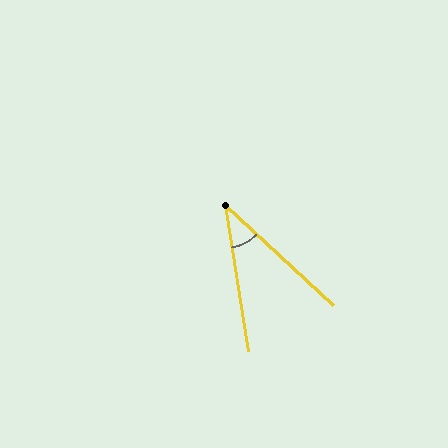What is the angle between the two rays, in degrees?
Approximately 38 degrees.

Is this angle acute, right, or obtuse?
It is acute.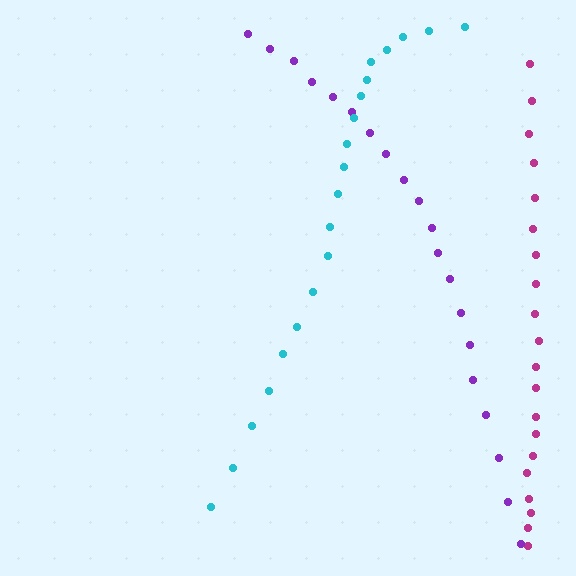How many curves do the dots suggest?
There are 3 distinct paths.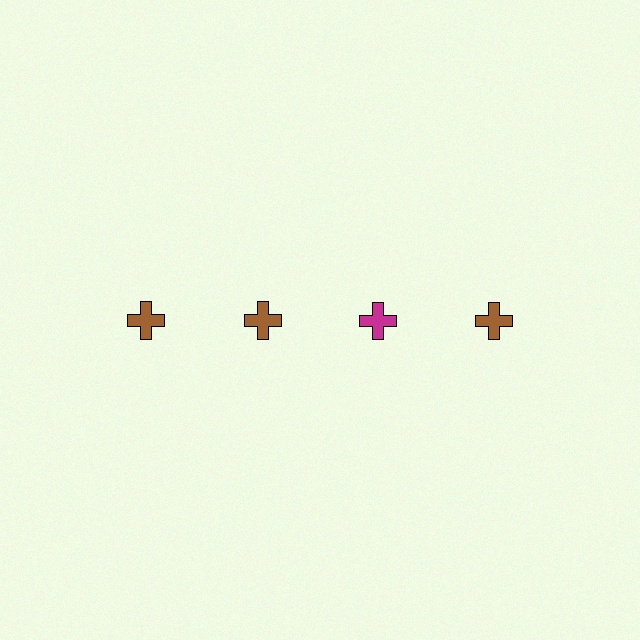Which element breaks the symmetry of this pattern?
The magenta cross in the top row, center column breaks the symmetry. All other shapes are brown crosses.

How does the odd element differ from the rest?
It has a different color: magenta instead of brown.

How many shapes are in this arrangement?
There are 4 shapes arranged in a grid pattern.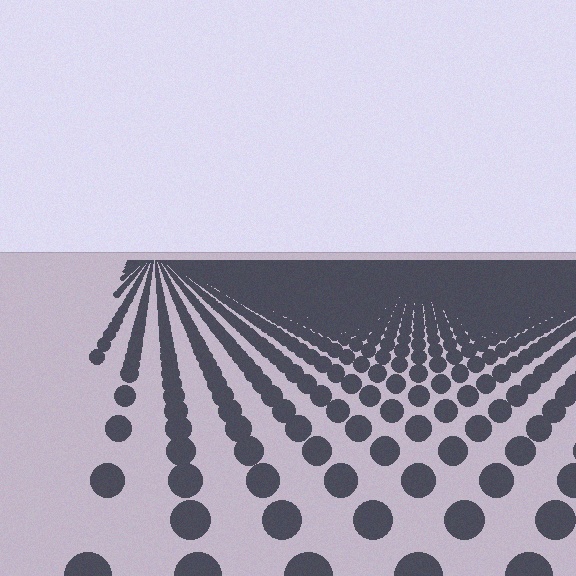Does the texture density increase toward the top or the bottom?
Density increases toward the top.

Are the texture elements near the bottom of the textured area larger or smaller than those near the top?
Larger. Near the bottom, elements are closer to the viewer and appear at a bigger on-screen size.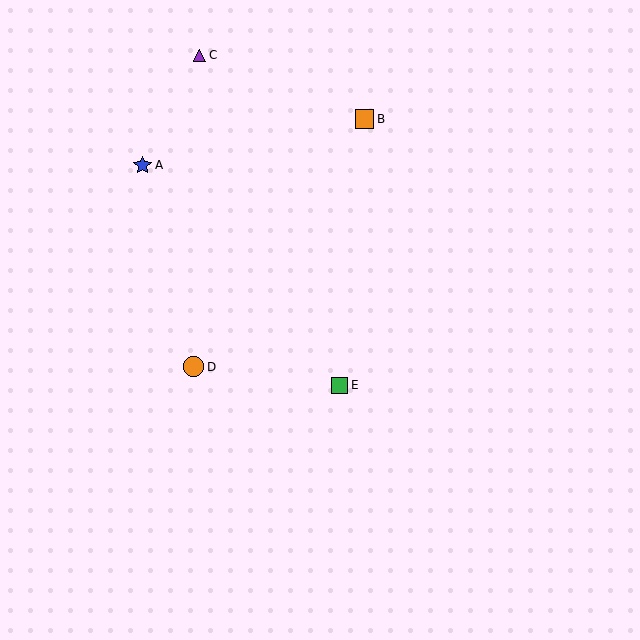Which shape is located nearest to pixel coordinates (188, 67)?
The purple triangle (labeled C) at (200, 55) is nearest to that location.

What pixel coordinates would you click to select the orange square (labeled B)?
Click at (365, 119) to select the orange square B.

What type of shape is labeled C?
Shape C is a purple triangle.